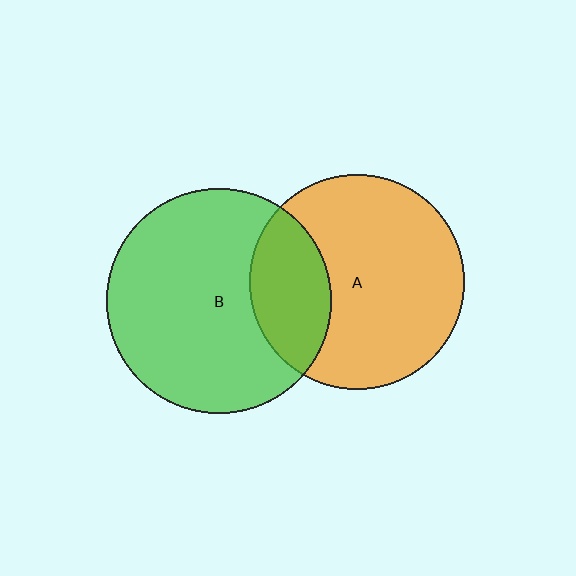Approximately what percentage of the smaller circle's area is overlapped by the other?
Approximately 25%.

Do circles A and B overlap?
Yes.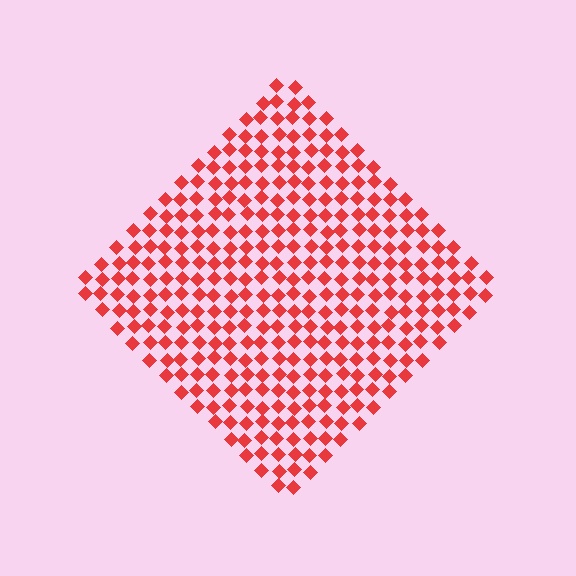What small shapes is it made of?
It is made of small diamonds.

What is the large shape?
The large shape is a diamond.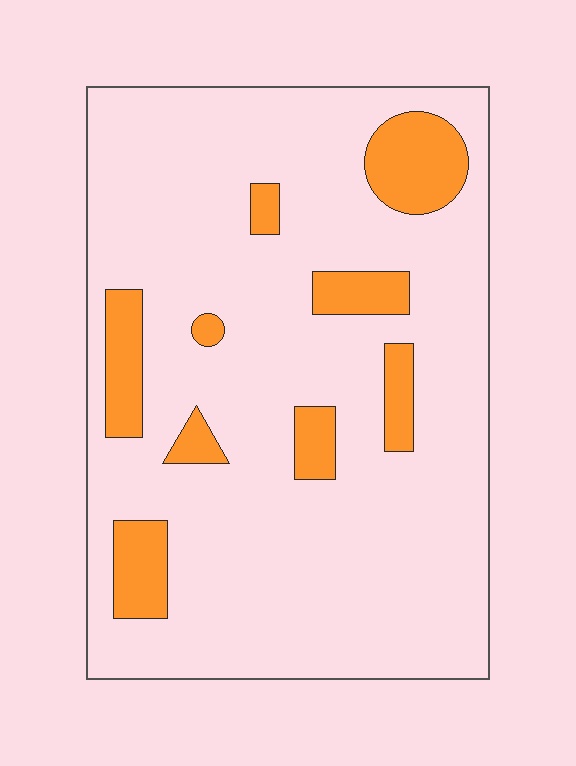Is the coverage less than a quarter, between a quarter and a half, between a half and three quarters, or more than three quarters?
Less than a quarter.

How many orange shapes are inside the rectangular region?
9.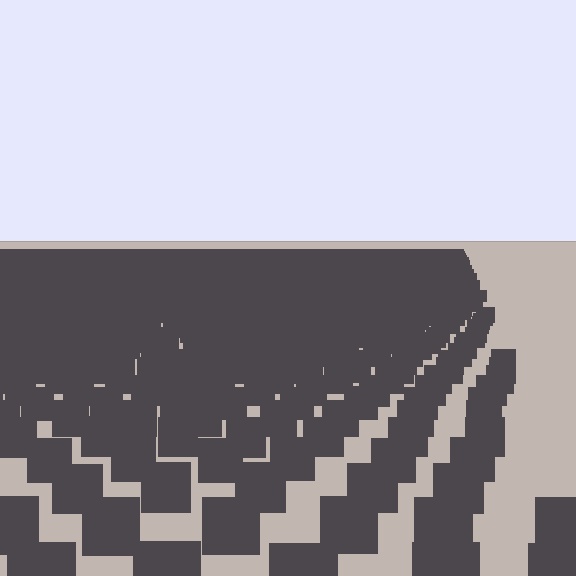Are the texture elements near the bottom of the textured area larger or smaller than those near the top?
Larger. Near the bottom, elements are closer to the viewer and appear at a bigger on-screen size.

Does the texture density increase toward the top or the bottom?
Density increases toward the top.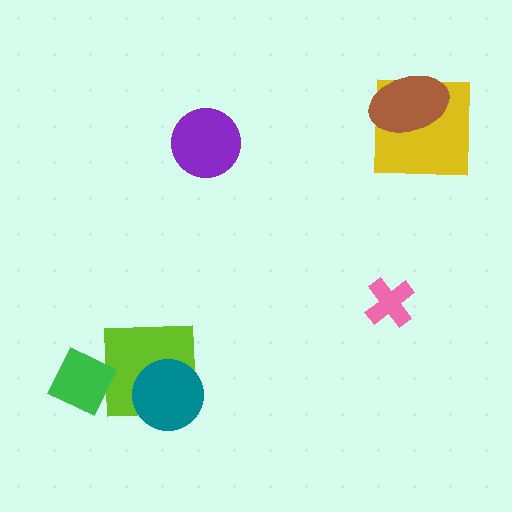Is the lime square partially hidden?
Yes, it is partially covered by another shape.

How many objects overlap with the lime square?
2 objects overlap with the lime square.